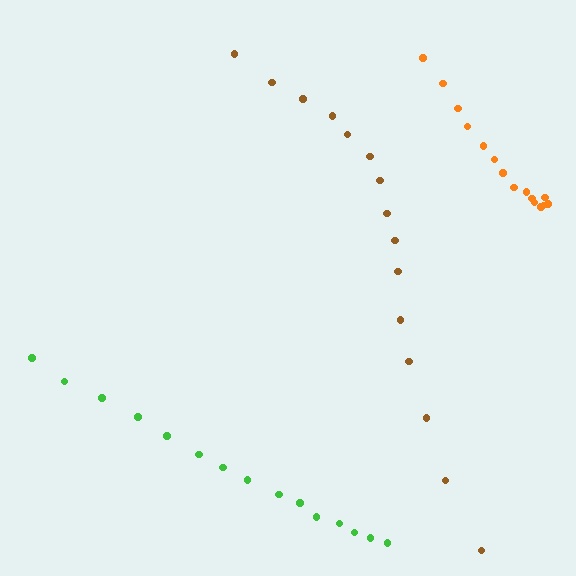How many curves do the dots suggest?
There are 3 distinct paths.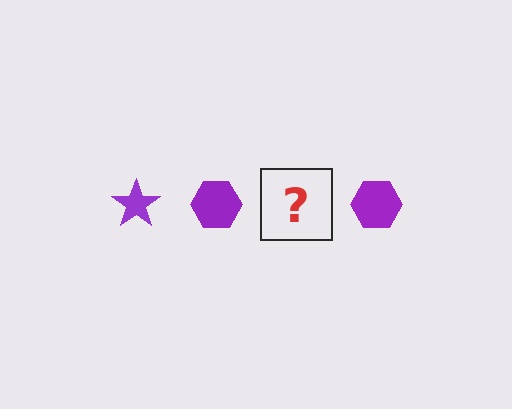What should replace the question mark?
The question mark should be replaced with a purple star.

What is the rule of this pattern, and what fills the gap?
The rule is that the pattern cycles through star, hexagon shapes in purple. The gap should be filled with a purple star.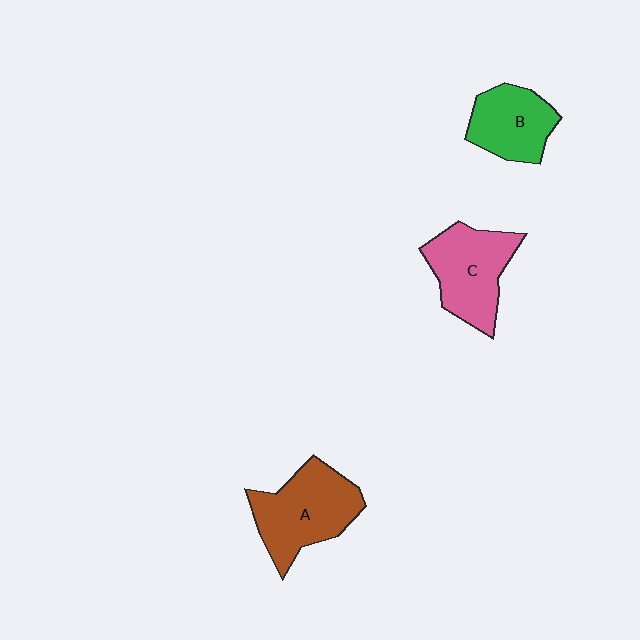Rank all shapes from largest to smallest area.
From largest to smallest: A (brown), C (pink), B (green).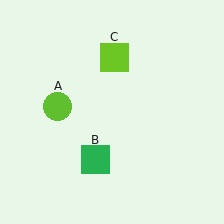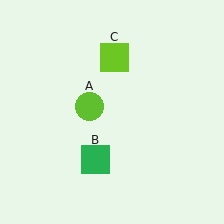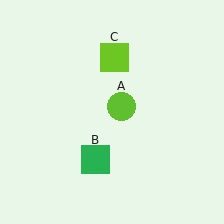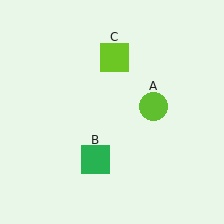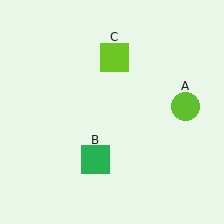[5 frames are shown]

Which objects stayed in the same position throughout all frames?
Green square (object B) and lime square (object C) remained stationary.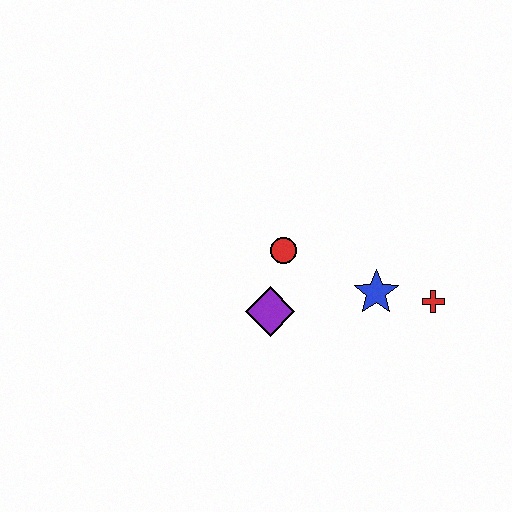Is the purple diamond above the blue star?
No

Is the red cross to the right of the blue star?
Yes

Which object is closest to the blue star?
The red cross is closest to the blue star.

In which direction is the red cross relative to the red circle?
The red cross is to the right of the red circle.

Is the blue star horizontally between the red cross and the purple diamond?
Yes